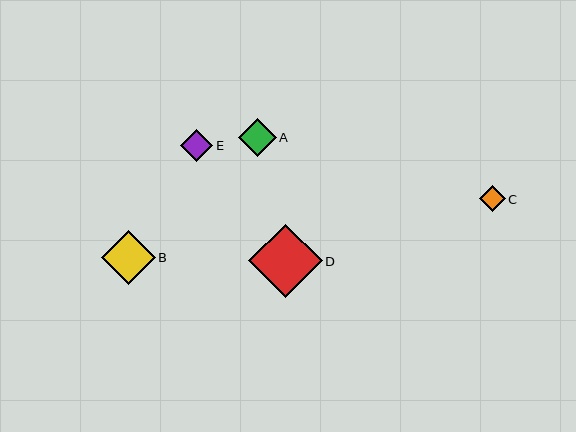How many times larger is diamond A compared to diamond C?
Diamond A is approximately 1.5 times the size of diamond C.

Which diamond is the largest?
Diamond D is the largest with a size of approximately 74 pixels.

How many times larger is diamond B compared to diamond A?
Diamond B is approximately 1.4 times the size of diamond A.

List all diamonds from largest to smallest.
From largest to smallest: D, B, A, E, C.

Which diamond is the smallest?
Diamond C is the smallest with a size of approximately 26 pixels.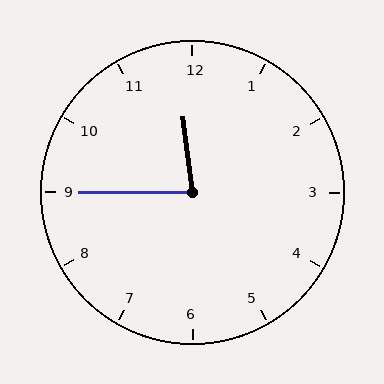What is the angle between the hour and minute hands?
Approximately 82 degrees.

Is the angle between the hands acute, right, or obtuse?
It is acute.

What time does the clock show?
11:45.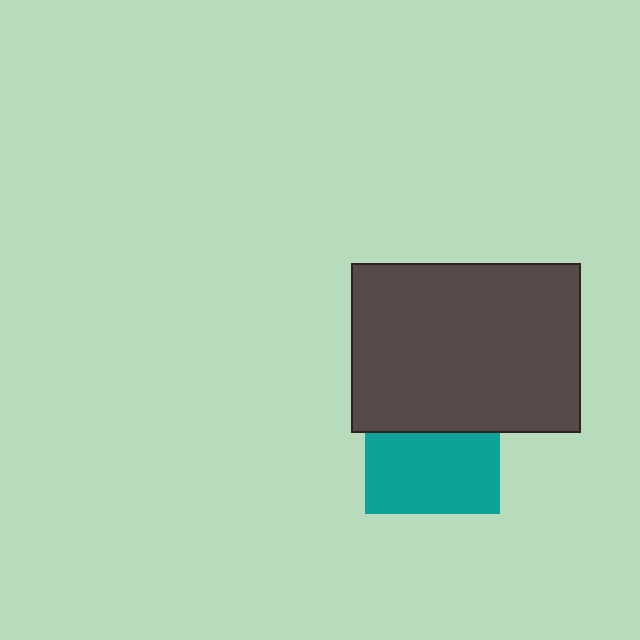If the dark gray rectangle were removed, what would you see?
You would see the complete teal square.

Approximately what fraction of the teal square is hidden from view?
Roughly 40% of the teal square is hidden behind the dark gray rectangle.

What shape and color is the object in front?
The object in front is a dark gray rectangle.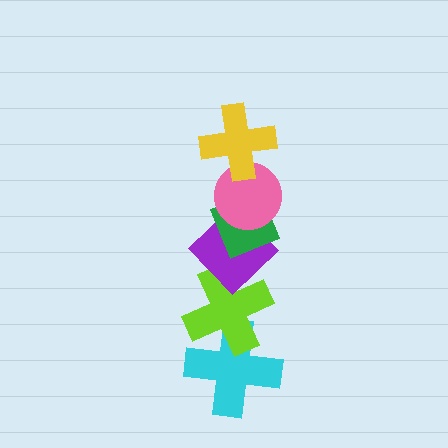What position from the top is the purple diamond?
The purple diamond is 4th from the top.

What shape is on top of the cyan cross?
The lime cross is on top of the cyan cross.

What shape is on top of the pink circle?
The yellow cross is on top of the pink circle.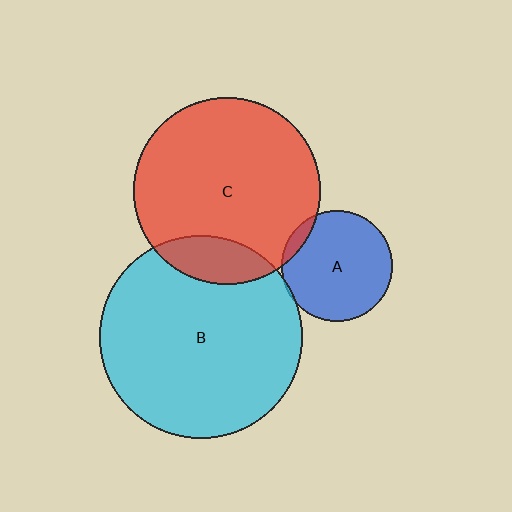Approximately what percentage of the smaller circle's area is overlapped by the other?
Approximately 10%.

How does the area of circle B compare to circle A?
Approximately 3.3 times.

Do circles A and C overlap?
Yes.